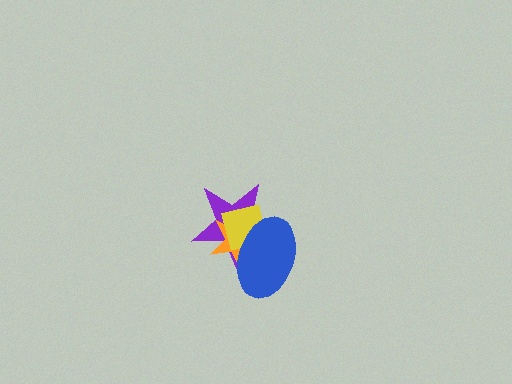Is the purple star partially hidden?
Yes, it is partially covered by another shape.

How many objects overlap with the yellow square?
3 objects overlap with the yellow square.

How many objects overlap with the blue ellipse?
3 objects overlap with the blue ellipse.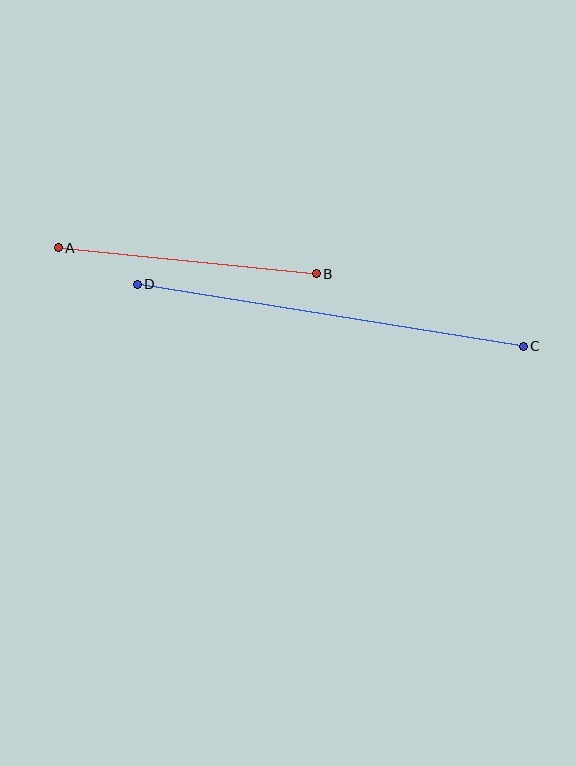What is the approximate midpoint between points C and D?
The midpoint is at approximately (330, 315) pixels.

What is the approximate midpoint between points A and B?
The midpoint is at approximately (187, 261) pixels.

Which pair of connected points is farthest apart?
Points C and D are farthest apart.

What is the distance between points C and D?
The distance is approximately 391 pixels.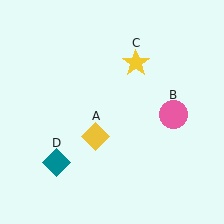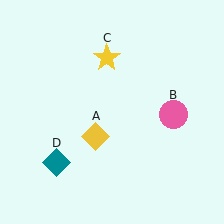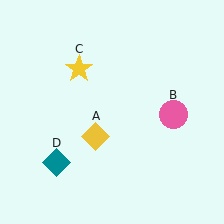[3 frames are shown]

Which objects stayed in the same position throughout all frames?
Yellow diamond (object A) and pink circle (object B) and teal diamond (object D) remained stationary.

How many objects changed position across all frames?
1 object changed position: yellow star (object C).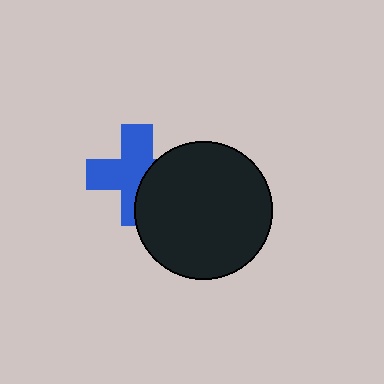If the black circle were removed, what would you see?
You would see the complete blue cross.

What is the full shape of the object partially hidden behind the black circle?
The partially hidden object is a blue cross.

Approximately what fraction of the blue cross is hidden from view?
Roughly 36% of the blue cross is hidden behind the black circle.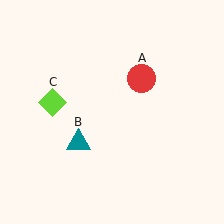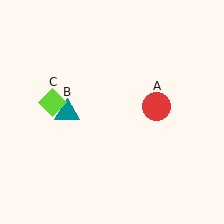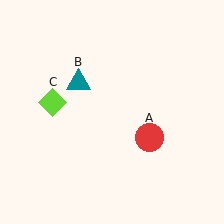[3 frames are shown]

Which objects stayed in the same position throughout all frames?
Lime diamond (object C) remained stationary.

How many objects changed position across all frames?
2 objects changed position: red circle (object A), teal triangle (object B).